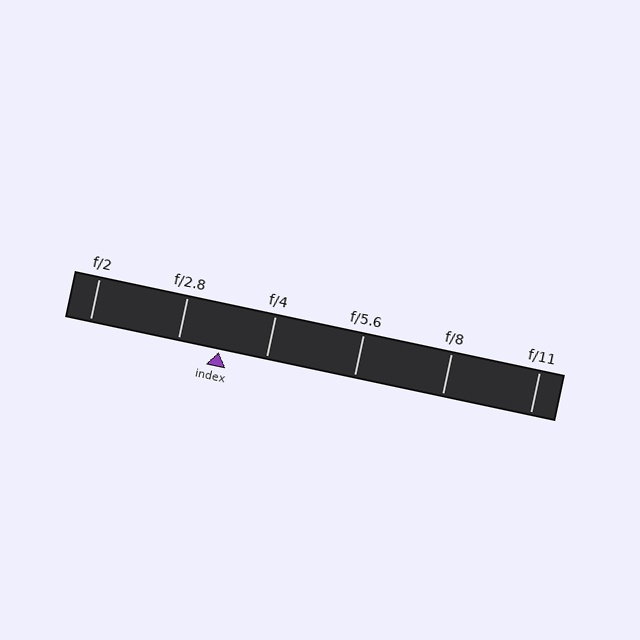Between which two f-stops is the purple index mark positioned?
The index mark is between f/2.8 and f/4.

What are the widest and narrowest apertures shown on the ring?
The widest aperture shown is f/2 and the narrowest is f/11.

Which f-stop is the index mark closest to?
The index mark is closest to f/2.8.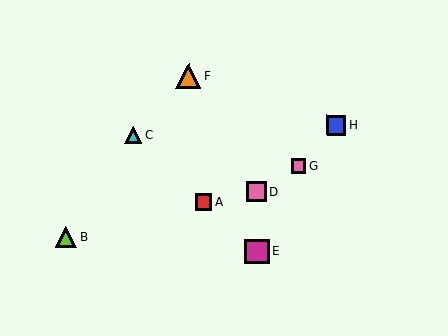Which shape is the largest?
The orange triangle (labeled F) is the largest.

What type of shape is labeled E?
Shape E is a magenta square.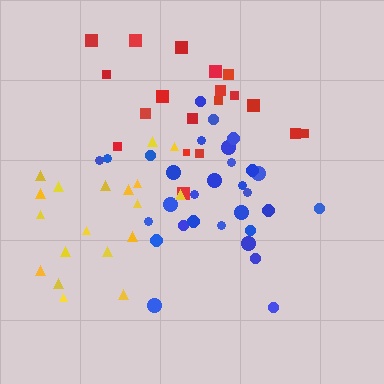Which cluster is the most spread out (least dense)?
Red.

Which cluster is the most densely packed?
Blue.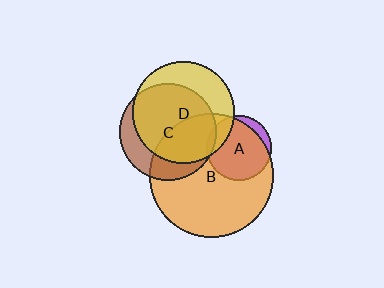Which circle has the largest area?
Circle B (orange).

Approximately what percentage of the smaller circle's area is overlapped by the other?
Approximately 20%.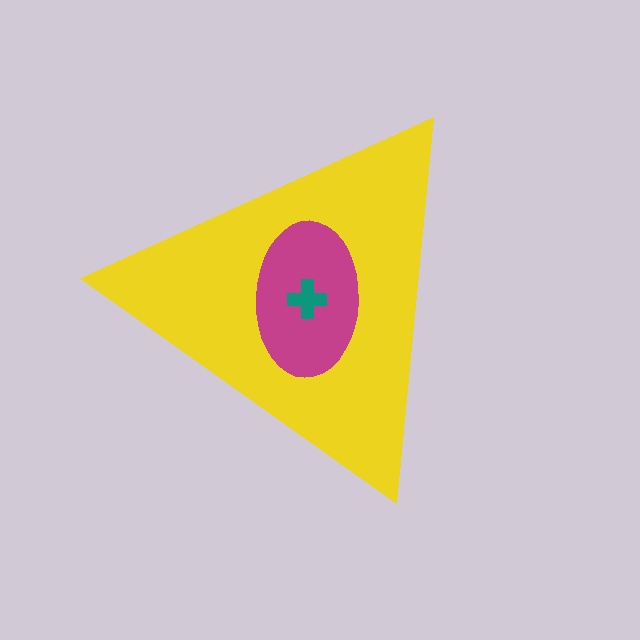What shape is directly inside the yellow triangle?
The magenta ellipse.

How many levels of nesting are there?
3.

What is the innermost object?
The teal cross.